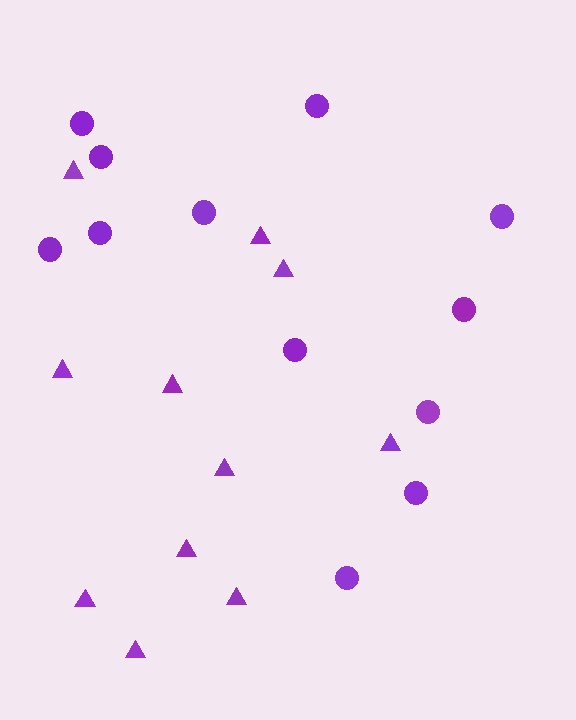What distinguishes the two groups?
There are 2 groups: one group of circles (12) and one group of triangles (11).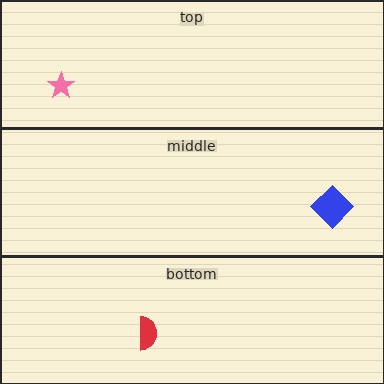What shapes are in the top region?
The pink star.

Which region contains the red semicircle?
The bottom region.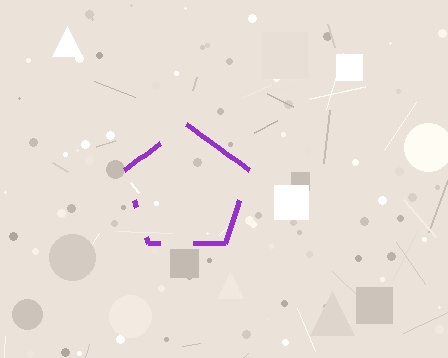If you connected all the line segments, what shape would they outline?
They would outline a pentagon.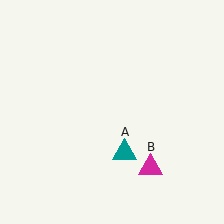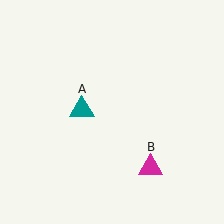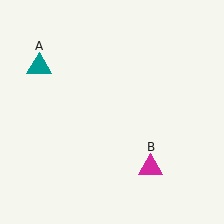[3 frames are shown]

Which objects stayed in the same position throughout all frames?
Magenta triangle (object B) remained stationary.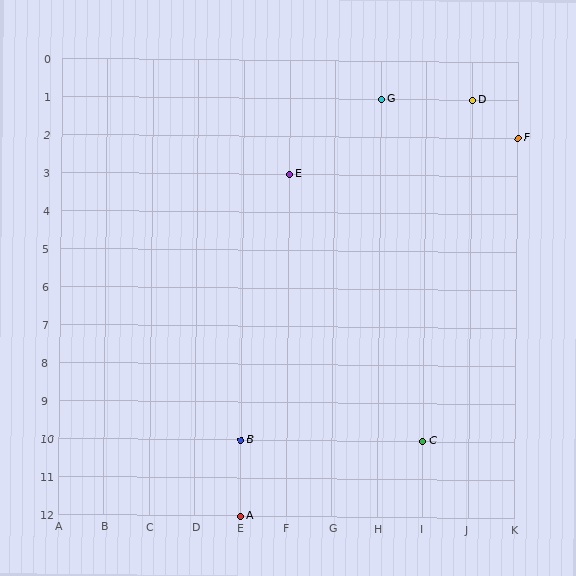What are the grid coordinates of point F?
Point F is at grid coordinates (K, 2).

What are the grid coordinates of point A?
Point A is at grid coordinates (E, 12).